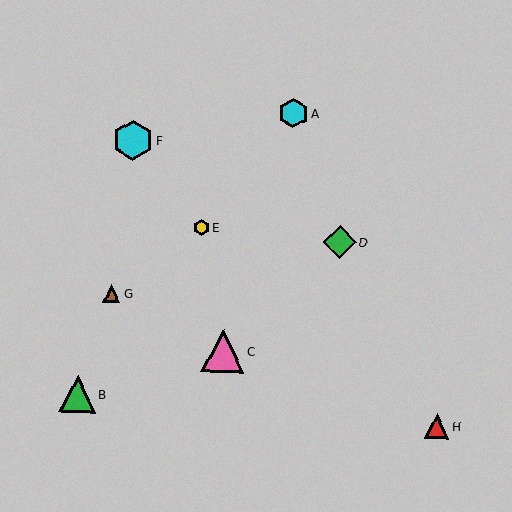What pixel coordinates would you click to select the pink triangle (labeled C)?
Click at (223, 351) to select the pink triangle C.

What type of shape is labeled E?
Shape E is a yellow hexagon.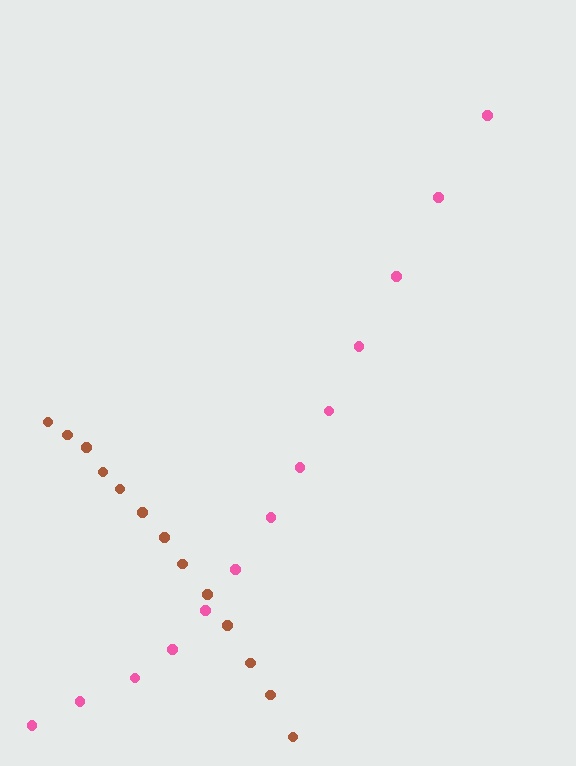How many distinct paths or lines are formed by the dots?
There are 2 distinct paths.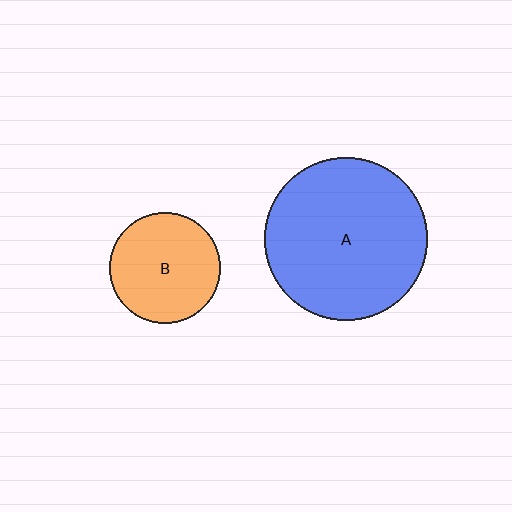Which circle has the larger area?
Circle A (blue).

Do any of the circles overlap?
No, none of the circles overlap.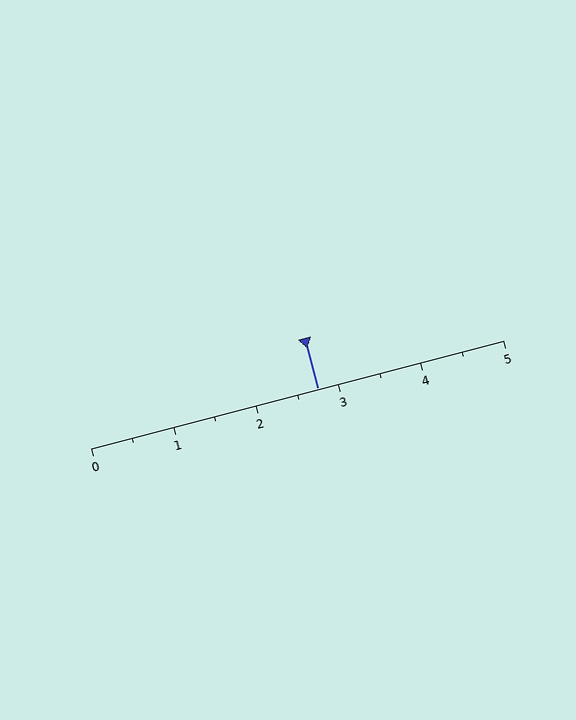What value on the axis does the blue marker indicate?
The marker indicates approximately 2.8.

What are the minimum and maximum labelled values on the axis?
The axis runs from 0 to 5.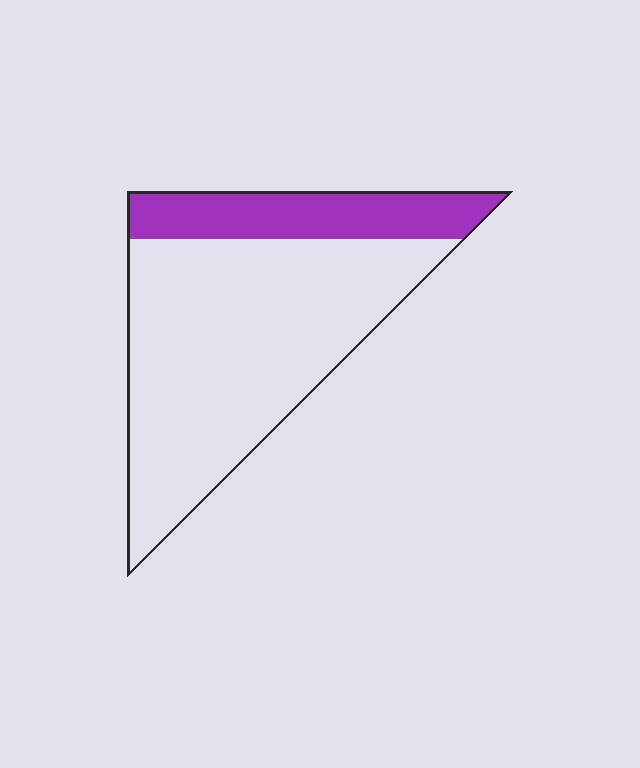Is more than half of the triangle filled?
No.